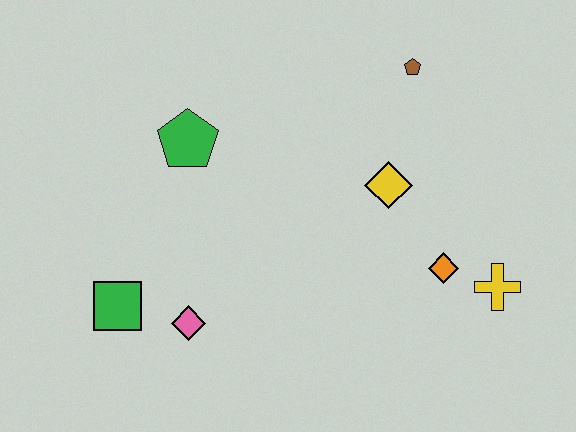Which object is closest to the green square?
The pink diamond is closest to the green square.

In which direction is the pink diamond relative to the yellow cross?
The pink diamond is to the left of the yellow cross.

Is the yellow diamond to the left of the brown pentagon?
Yes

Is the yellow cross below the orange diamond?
Yes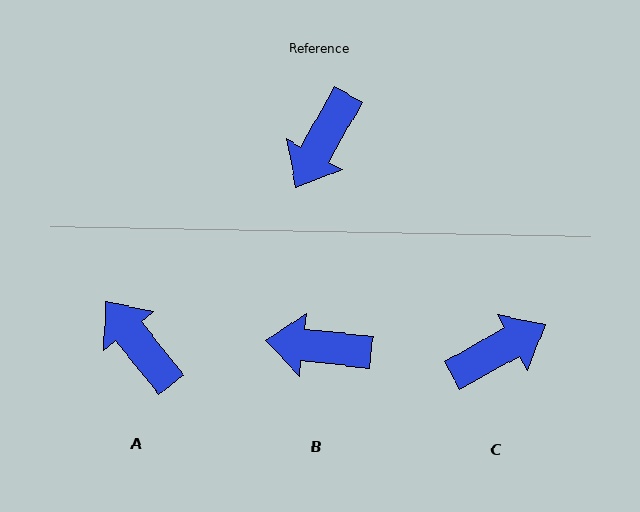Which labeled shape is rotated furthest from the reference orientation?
C, about 148 degrees away.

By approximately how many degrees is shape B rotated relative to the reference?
Approximately 67 degrees clockwise.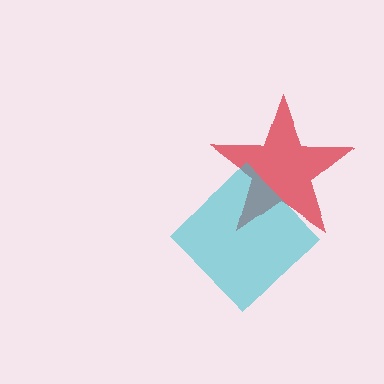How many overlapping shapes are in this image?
There are 2 overlapping shapes in the image.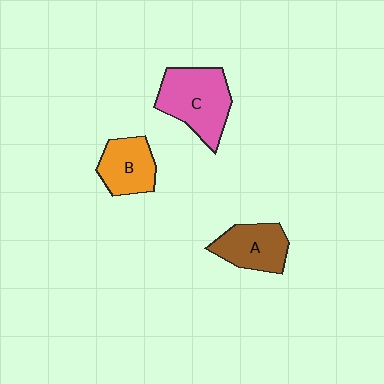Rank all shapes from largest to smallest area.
From largest to smallest: C (pink), A (brown), B (orange).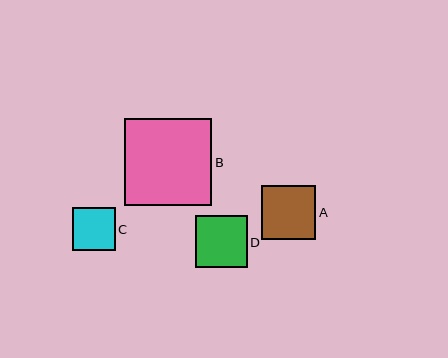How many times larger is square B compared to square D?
Square B is approximately 1.7 times the size of square D.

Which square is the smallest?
Square C is the smallest with a size of approximately 43 pixels.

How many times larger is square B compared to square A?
Square B is approximately 1.6 times the size of square A.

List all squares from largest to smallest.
From largest to smallest: B, A, D, C.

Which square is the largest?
Square B is the largest with a size of approximately 87 pixels.